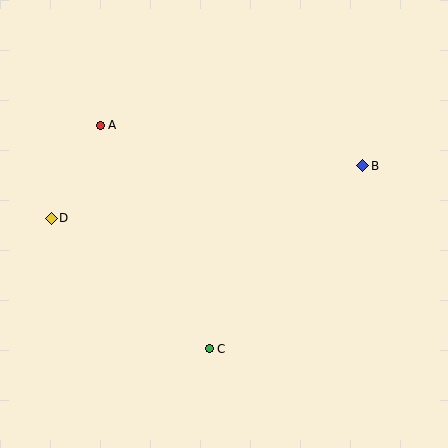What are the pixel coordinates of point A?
Point A is at (100, 125).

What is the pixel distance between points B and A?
The distance between B and A is 266 pixels.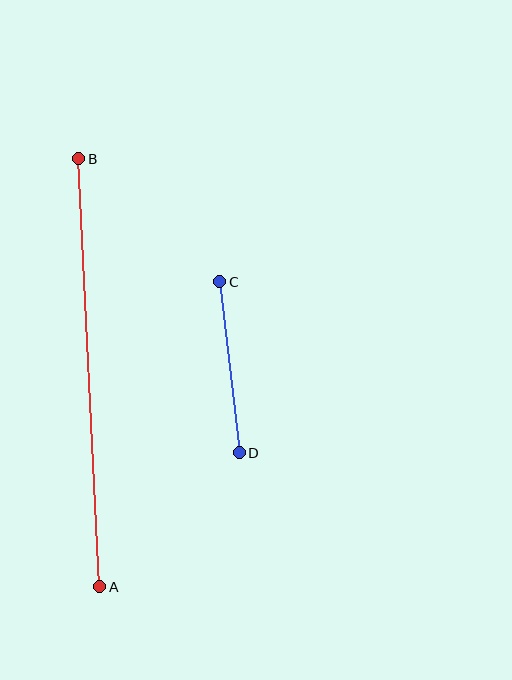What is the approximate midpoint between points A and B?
The midpoint is at approximately (89, 373) pixels.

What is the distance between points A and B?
The distance is approximately 428 pixels.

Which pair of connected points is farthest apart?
Points A and B are farthest apart.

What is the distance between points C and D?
The distance is approximately 172 pixels.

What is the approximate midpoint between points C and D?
The midpoint is at approximately (229, 367) pixels.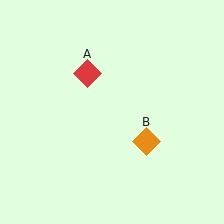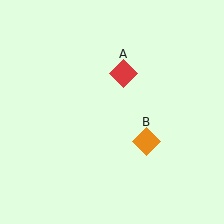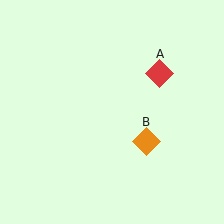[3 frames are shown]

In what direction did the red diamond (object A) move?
The red diamond (object A) moved right.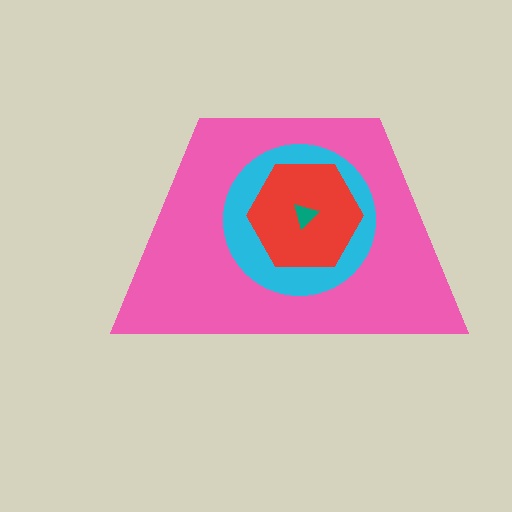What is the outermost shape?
The pink trapezoid.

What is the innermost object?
The teal triangle.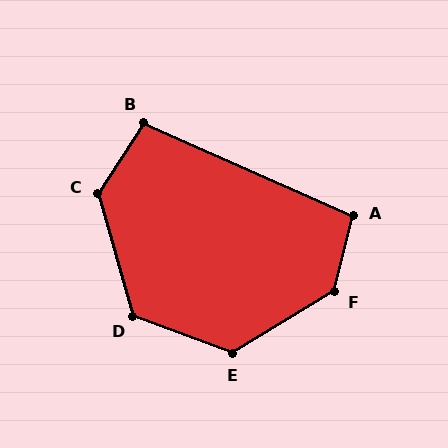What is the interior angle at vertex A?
Approximately 100 degrees (obtuse).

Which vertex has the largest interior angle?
F, at approximately 135 degrees.